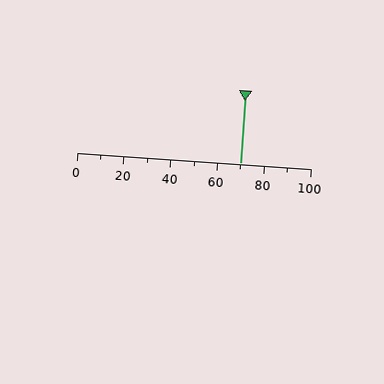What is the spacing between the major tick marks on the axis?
The major ticks are spaced 20 apart.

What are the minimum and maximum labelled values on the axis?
The axis runs from 0 to 100.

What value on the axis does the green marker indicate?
The marker indicates approximately 70.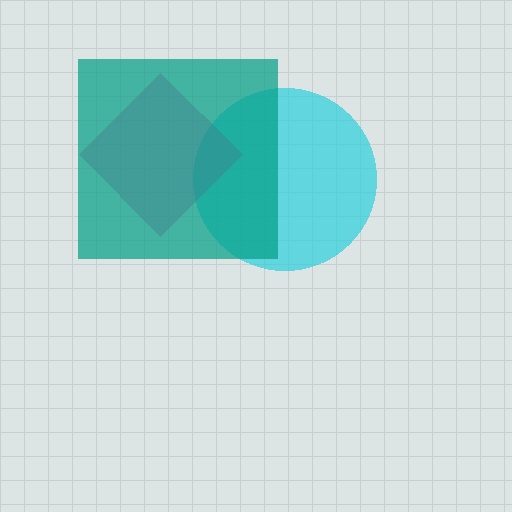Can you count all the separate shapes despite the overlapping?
Yes, there are 3 separate shapes.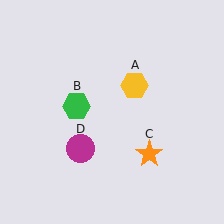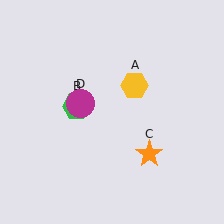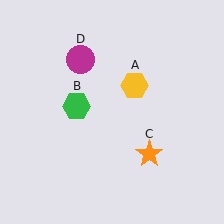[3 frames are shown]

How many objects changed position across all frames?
1 object changed position: magenta circle (object D).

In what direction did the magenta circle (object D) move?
The magenta circle (object D) moved up.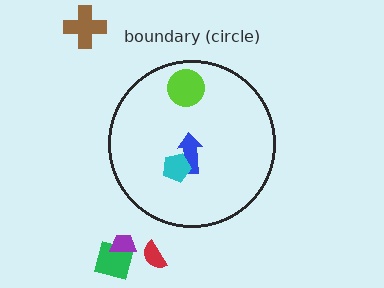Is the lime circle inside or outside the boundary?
Inside.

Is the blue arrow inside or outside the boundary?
Inside.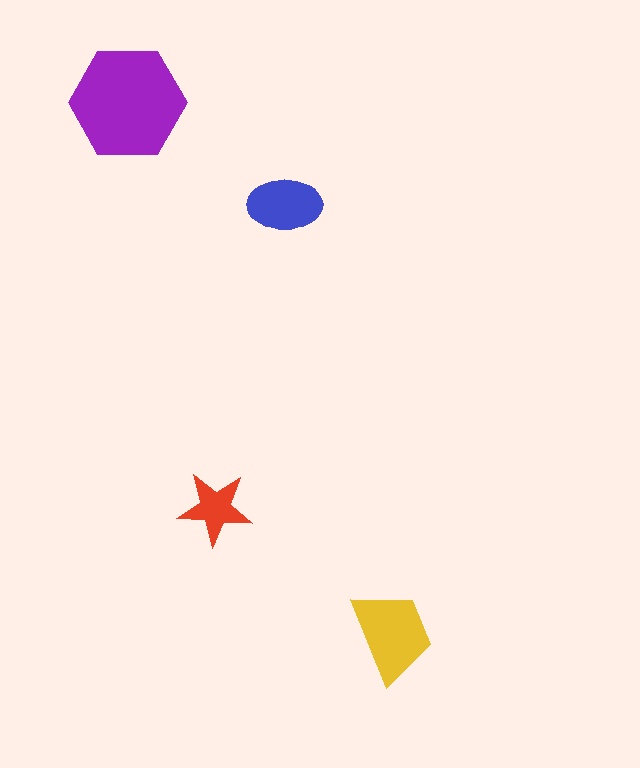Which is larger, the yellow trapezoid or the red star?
The yellow trapezoid.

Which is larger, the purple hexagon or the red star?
The purple hexagon.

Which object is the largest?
The purple hexagon.